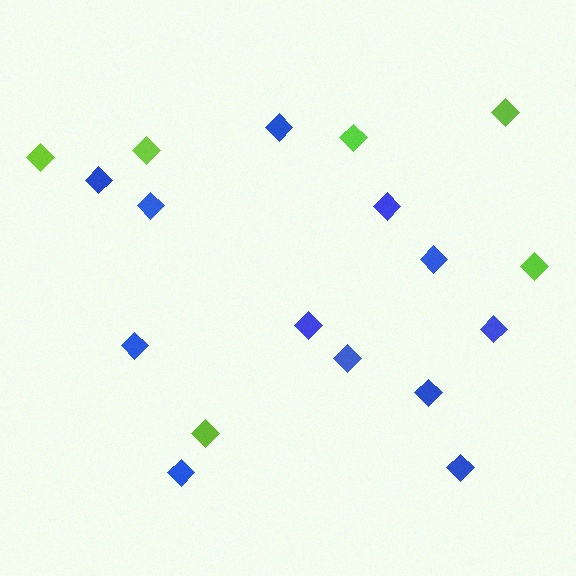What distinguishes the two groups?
There are 2 groups: one group of blue diamonds (12) and one group of lime diamonds (6).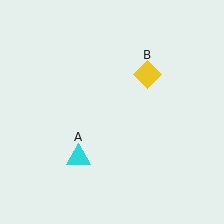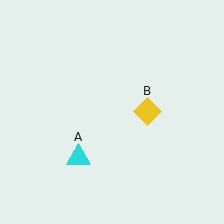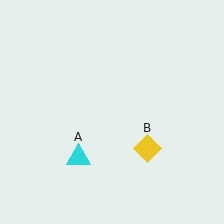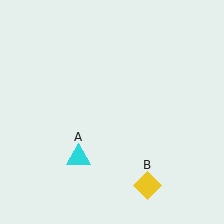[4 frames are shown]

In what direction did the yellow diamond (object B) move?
The yellow diamond (object B) moved down.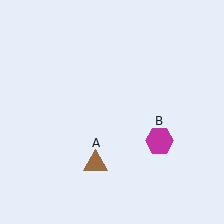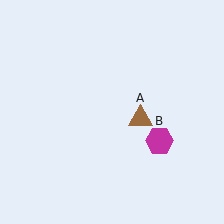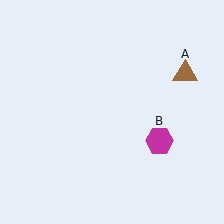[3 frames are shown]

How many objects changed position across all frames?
1 object changed position: brown triangle (object A).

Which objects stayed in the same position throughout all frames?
Magenta hexagon (object B) remained stationary.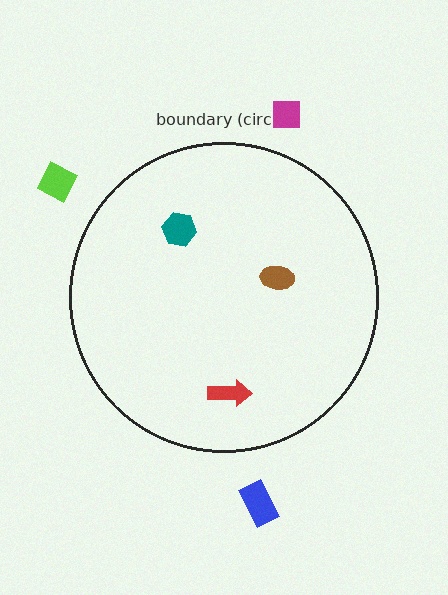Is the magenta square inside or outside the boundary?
Outside.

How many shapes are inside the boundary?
3 inside, 3 outside.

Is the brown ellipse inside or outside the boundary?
Inside.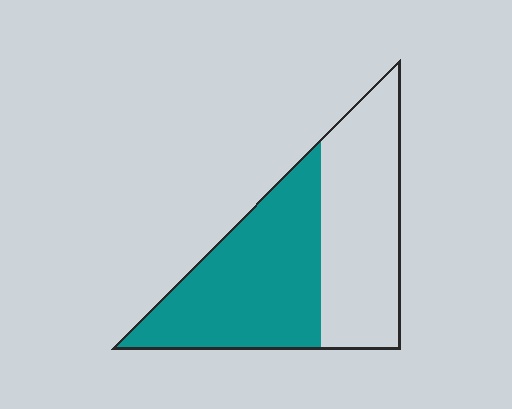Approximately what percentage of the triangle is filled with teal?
Approximately 50%.